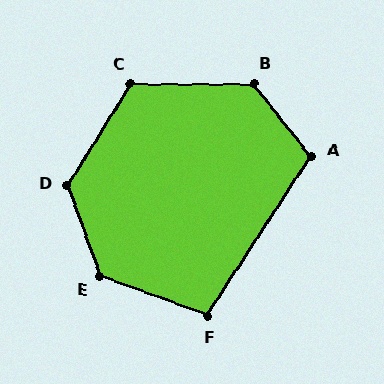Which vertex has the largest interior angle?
E, at approximately 130 degrees.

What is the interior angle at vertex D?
Approximately 129 degrees (obtuse).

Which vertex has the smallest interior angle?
F, at approximately 103 degrees.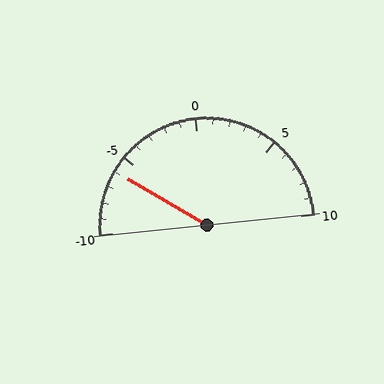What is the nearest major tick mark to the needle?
The nearest major tick mark is -5.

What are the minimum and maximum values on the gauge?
The gauge ranges from -10 to 10.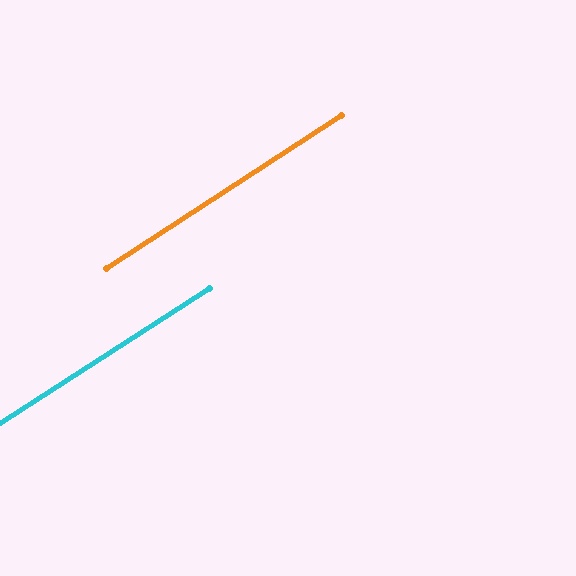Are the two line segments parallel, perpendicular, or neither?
Parallel — their directions differ by only 0.3°.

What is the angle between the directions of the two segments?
Approximately 0 degrees.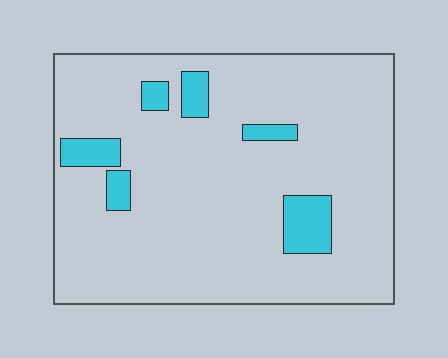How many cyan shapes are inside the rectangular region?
6.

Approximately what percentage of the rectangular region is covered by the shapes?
Approximately 10%.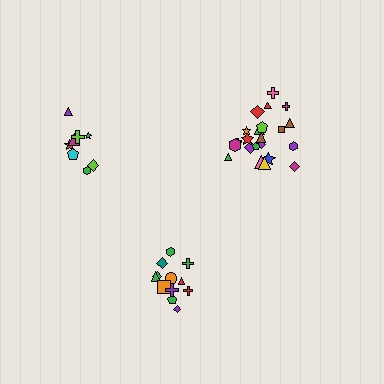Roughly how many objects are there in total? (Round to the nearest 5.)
Roughly 40 objects in total.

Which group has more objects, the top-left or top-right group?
The top-right group.